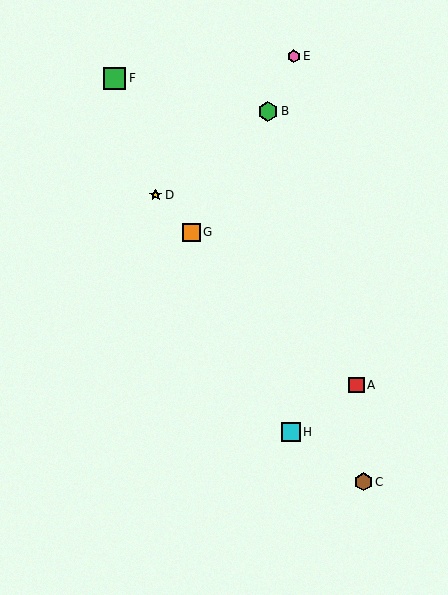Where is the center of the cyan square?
The center of the cyan square is at (291, 432).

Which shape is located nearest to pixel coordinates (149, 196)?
The yellow star (labeled D) at (156, 195) is nearest to that location.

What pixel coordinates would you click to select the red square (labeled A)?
Click at (357, 385) to select the red square A.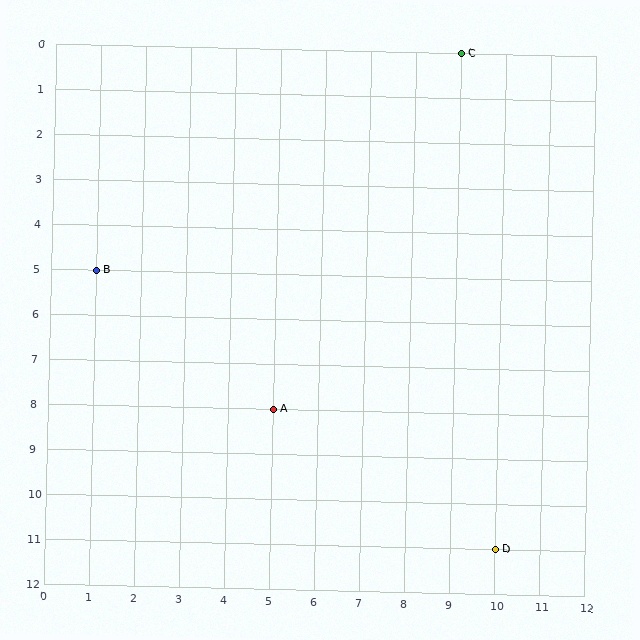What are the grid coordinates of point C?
Point C is at grid coordinates (9, 0).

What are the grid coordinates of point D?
Point D is at grid coordinates (10, 11).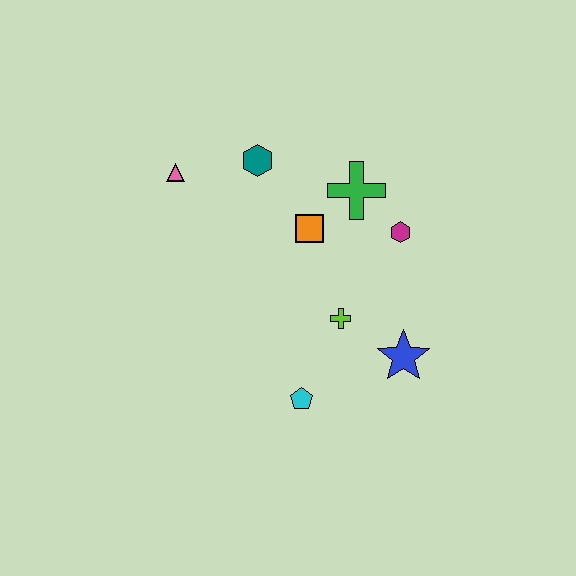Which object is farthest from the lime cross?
The pink triangle is farthest from the lime cross.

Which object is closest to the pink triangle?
The teal hexagon is closest to the pink triangle.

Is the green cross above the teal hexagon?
No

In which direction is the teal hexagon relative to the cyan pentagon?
The teal hexagon is above the cyan pentagon.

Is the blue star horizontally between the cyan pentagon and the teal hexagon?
No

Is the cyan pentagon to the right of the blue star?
No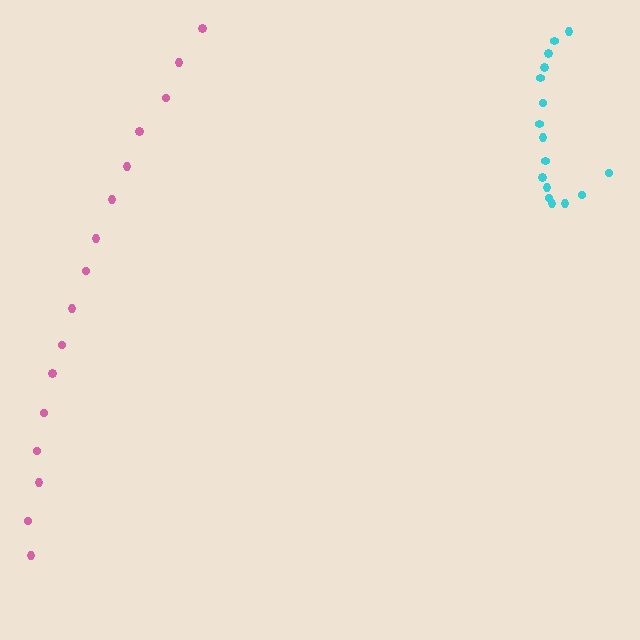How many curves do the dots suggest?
There are 2 distinct paths.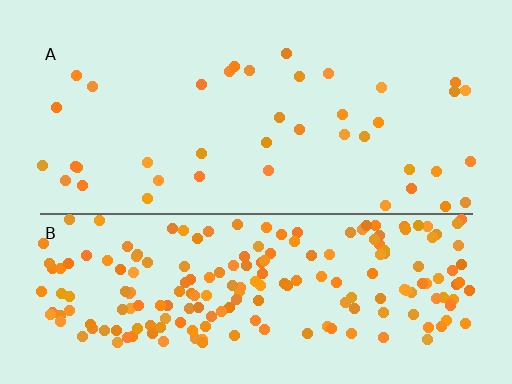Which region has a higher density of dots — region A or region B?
B (the bottom).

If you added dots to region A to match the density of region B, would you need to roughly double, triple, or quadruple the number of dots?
Approximately quadruple.